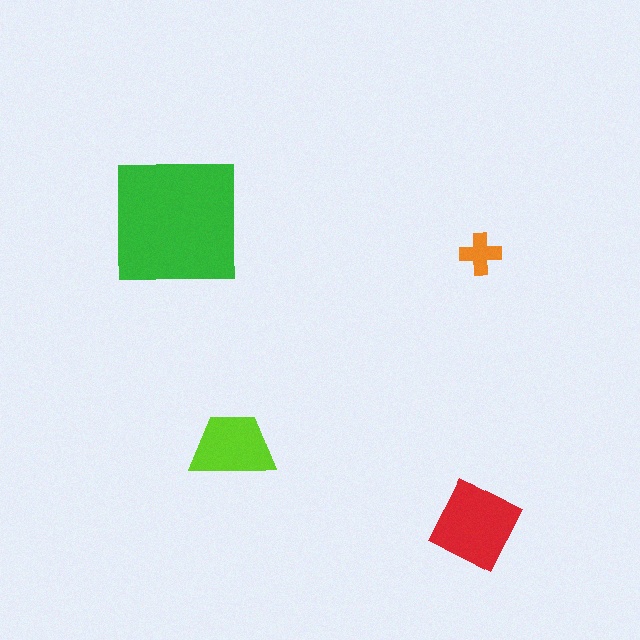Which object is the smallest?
The orange cross.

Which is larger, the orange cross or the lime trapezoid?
The lime trapezoid.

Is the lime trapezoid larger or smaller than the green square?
Smaller.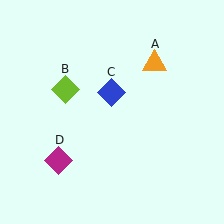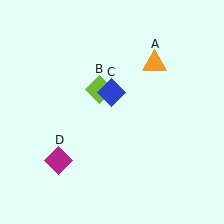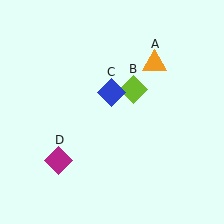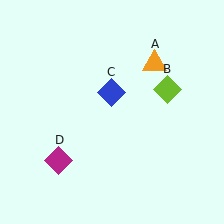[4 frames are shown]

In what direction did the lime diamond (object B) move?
The lime diamond (object B) moved right.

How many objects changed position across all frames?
1 object changed position: lime diamond (object B).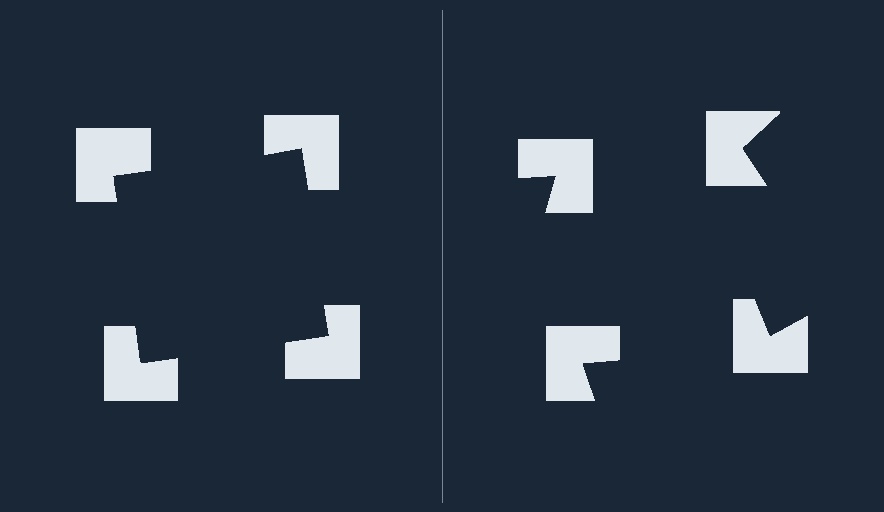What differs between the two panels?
The notched squares are positioned identically on both sides; only the wedge orientations differ. On the left they align to a square; on the right they are misaligned.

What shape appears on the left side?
An illusory square.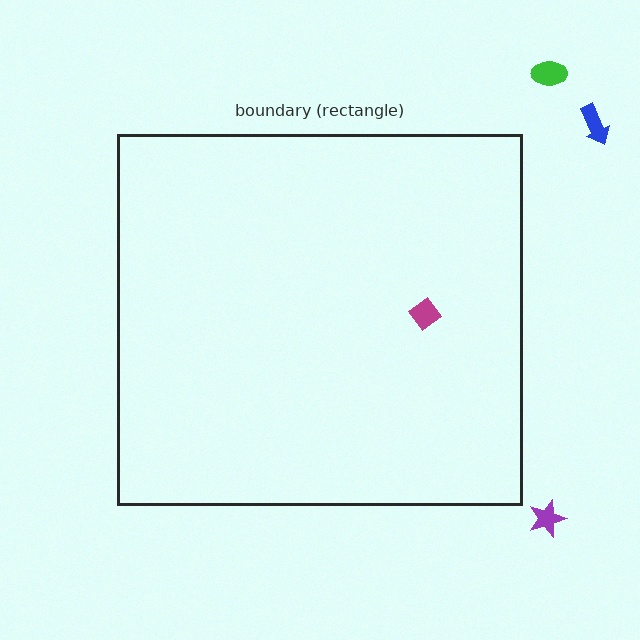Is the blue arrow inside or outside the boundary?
Outside.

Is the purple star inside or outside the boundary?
Outside.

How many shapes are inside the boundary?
1 inside, 3 outside.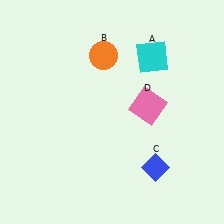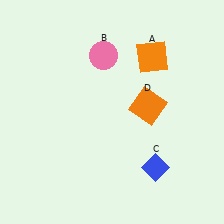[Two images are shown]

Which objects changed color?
A changed from cyan to orange. B changed from orange to pink. D changed from pink to orange.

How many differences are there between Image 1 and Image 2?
There are 3 differences between the two images.